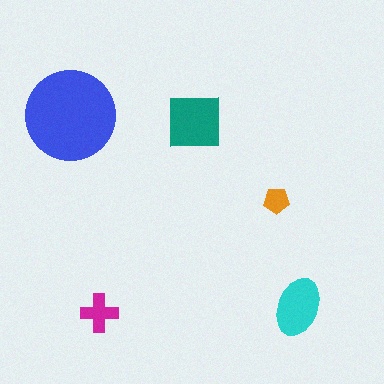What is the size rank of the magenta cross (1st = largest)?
4th.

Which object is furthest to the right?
The cyan ellipse is rightmost.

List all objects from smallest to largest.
The orange pentagon, the magenta cross, the cyan ellipse, the teal square, the blue circle.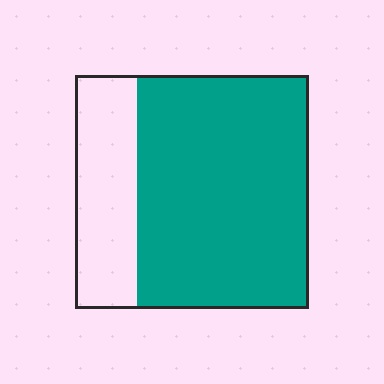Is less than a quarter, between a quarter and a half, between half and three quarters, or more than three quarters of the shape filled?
Between half and three quarters.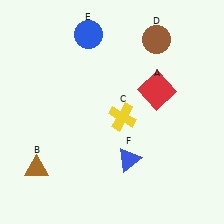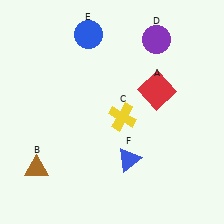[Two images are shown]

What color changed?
The circle (D) changed from brown in Image 1 to purple in Image 2.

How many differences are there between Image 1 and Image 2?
There is 1 difference between the two images.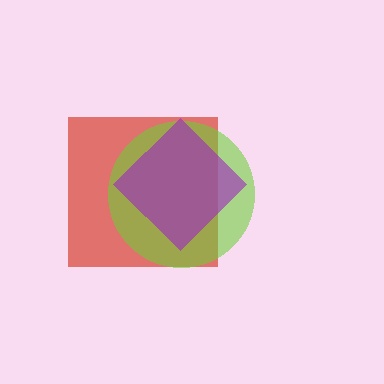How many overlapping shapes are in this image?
There are 3 overlapping shapes in the image.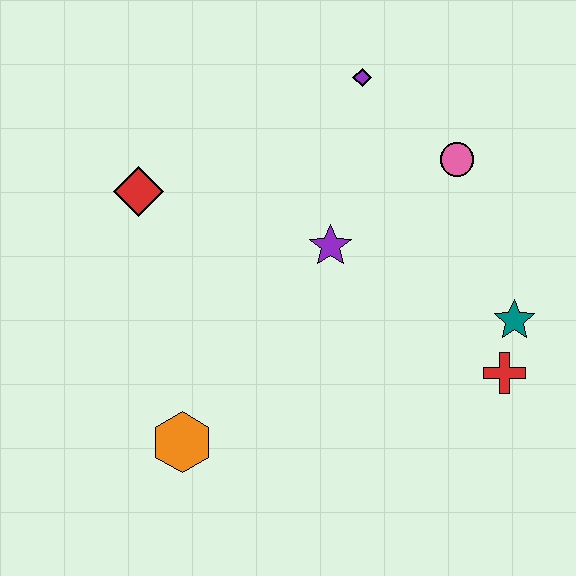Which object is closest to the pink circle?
The purple diamond is closest to the pink circle.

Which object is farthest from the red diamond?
The red cross is farthest from the red diamond.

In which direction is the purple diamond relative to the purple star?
The purple diamond is above the purple star.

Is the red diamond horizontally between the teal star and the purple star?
No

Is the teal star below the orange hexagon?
No